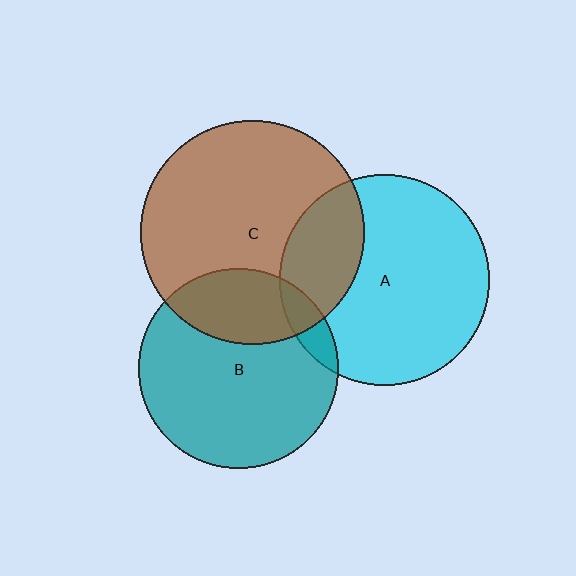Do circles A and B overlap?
Yes.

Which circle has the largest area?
Circle C (brown).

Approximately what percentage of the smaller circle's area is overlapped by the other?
Approximately 10%.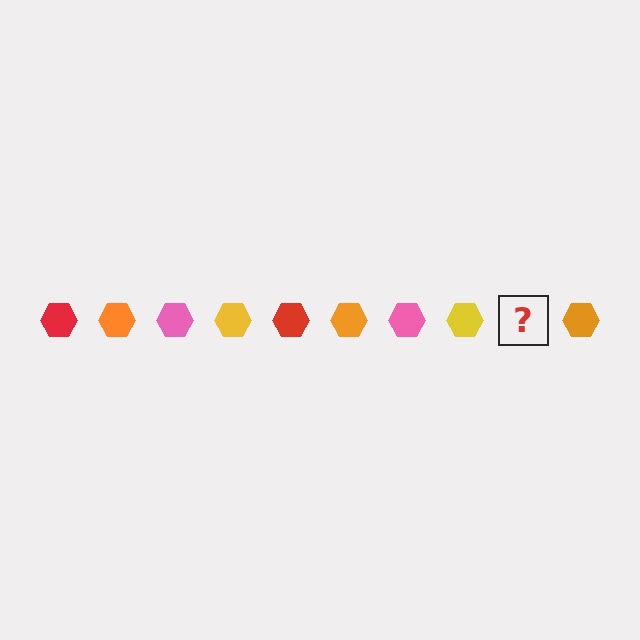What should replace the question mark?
The question mark should be replaced with a red hexagon.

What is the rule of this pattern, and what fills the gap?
The rule is that the pattern cycles through red, orange, pink, yellow hexagons. The gap should be filled with a red hexagon.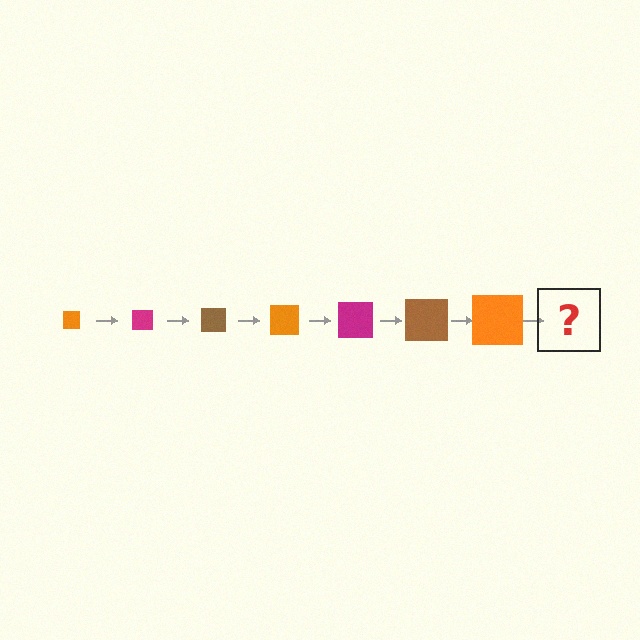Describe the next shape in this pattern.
It should be a magenta square, larger than the previous one.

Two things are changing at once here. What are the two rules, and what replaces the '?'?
The two rules are that the square grows larger each step and the color cycles through orange, magenta, and brown. The '?' should be a magenta square, larger than the previous one.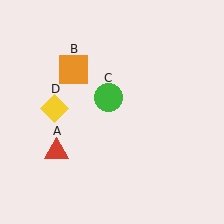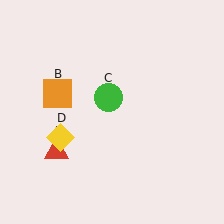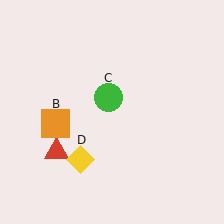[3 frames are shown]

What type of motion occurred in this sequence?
The orange square (object B), yellow diamond (object D) rotated counterclockwise around the center of the scene.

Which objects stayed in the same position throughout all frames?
Red triangle (object A) and green circle (object C) remained stationary.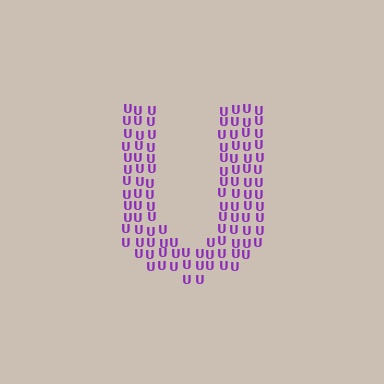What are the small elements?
The small elements are letter U's.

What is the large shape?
The large shape is the letter U.